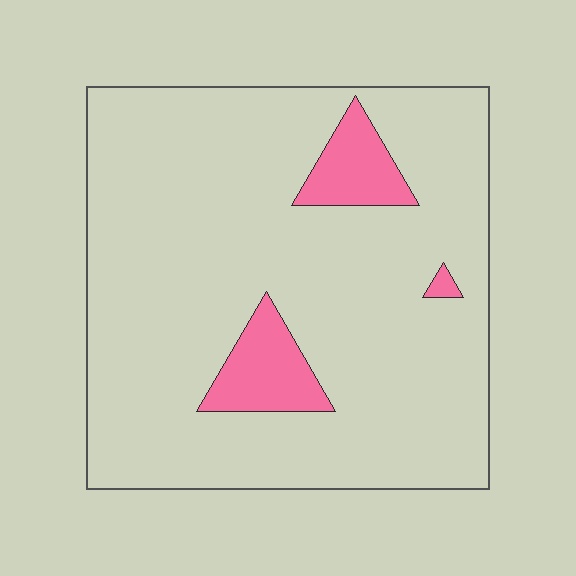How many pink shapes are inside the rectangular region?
3.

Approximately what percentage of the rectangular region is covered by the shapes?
Approximately 10%.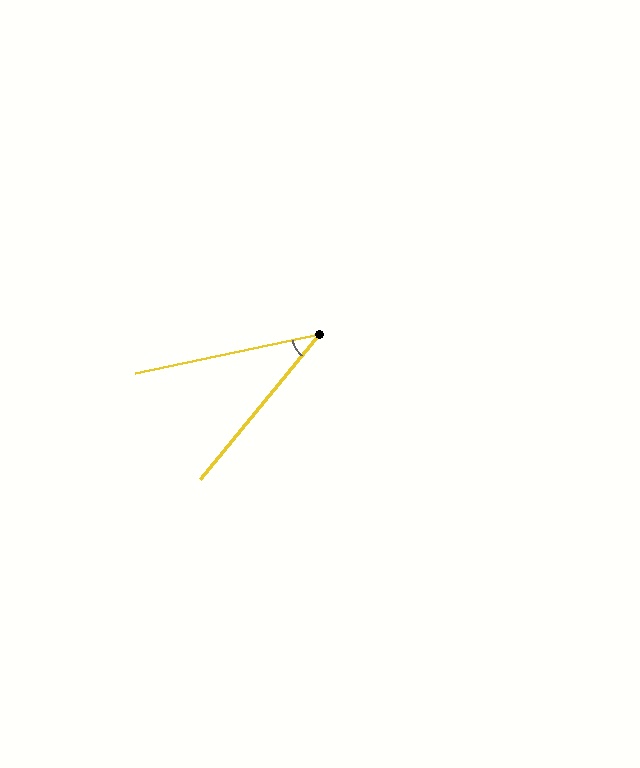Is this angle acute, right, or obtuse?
It is acute.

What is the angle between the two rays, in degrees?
Approximately 39 degrees.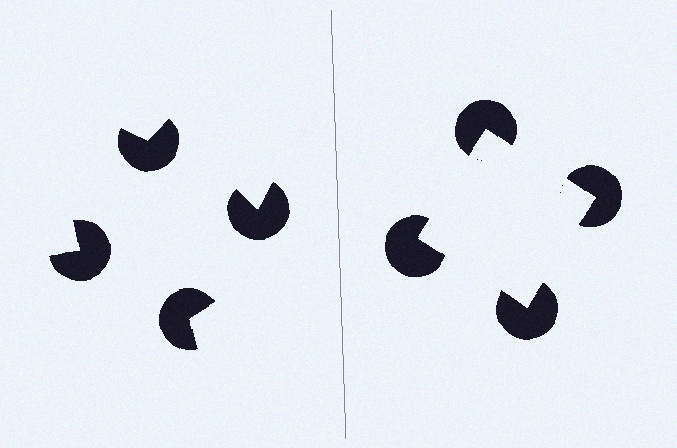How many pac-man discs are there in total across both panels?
8 — 4 on each side.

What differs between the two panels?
The pac-man discs are positioned identically on both sides; only the wedge orientations differ. On the right they align to a square; on the left they are misaligned.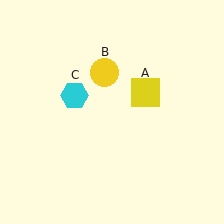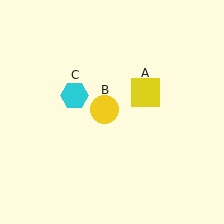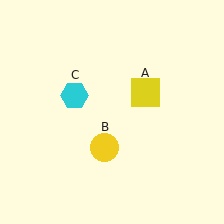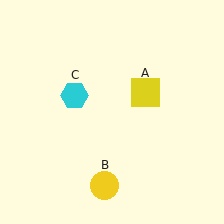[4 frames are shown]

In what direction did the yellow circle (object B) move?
The yellow circle (object B) moved down.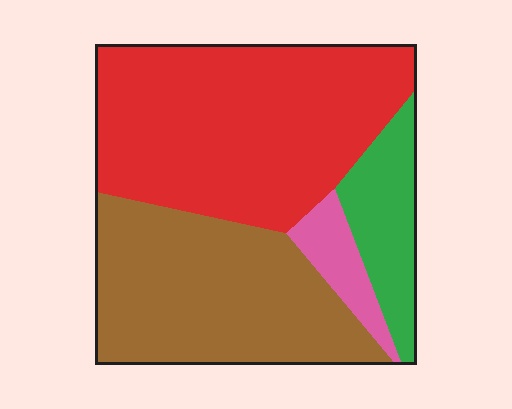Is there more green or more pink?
Green.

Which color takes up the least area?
Pink, at roughly 5%.